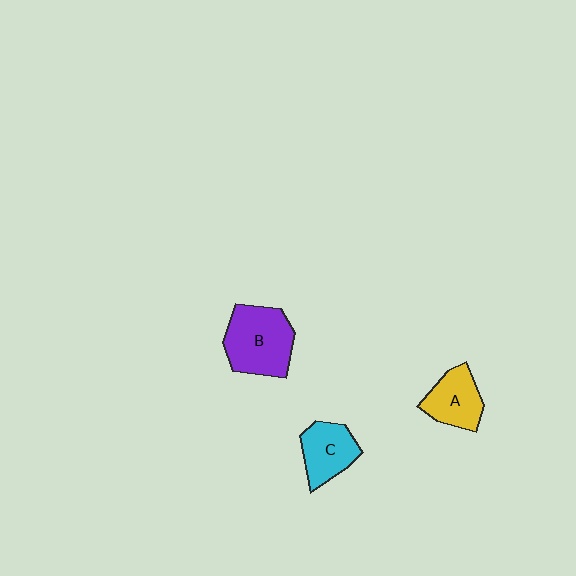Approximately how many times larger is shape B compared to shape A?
Approximately 1.5 times.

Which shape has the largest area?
Shape B (purple).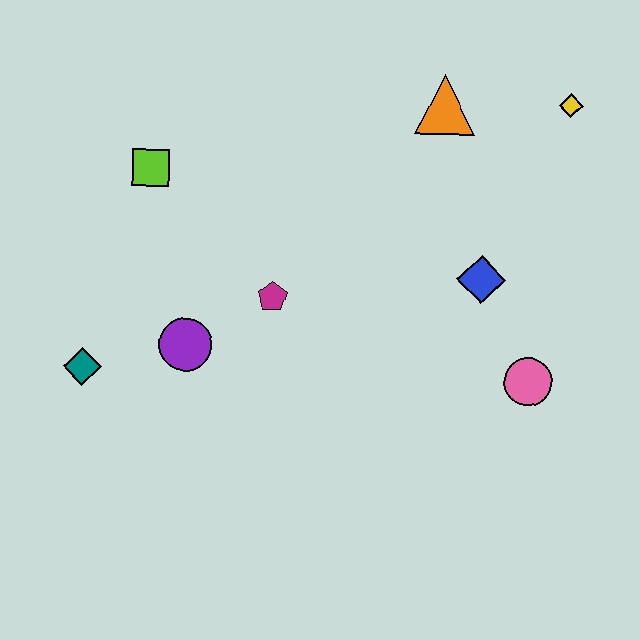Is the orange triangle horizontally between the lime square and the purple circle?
No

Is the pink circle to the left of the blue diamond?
No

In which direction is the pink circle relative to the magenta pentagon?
The pink circle is to the right of the magenta pentagon.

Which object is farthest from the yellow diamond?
The teal diamond is farthest from the yellow diamond.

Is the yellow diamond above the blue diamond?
Yes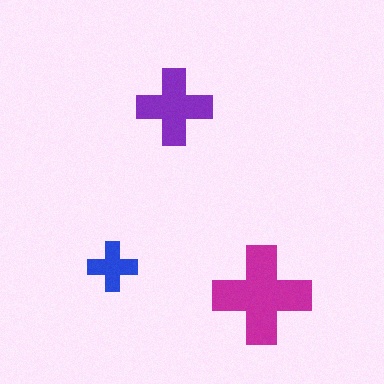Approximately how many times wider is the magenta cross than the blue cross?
About 2 times wider.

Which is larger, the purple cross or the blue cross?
The purple one.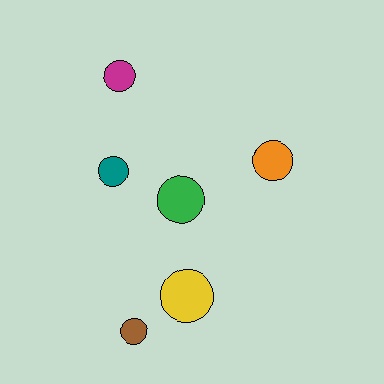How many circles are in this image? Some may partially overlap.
There are 6 circles.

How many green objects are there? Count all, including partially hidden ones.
There is 1 green object.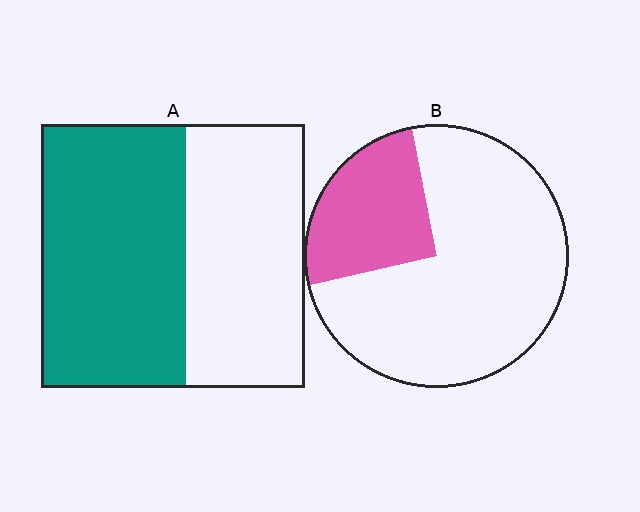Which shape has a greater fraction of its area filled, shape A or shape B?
Shape A.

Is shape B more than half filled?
No.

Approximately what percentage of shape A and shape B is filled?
A is approximately 55% and B is approximately 25%.